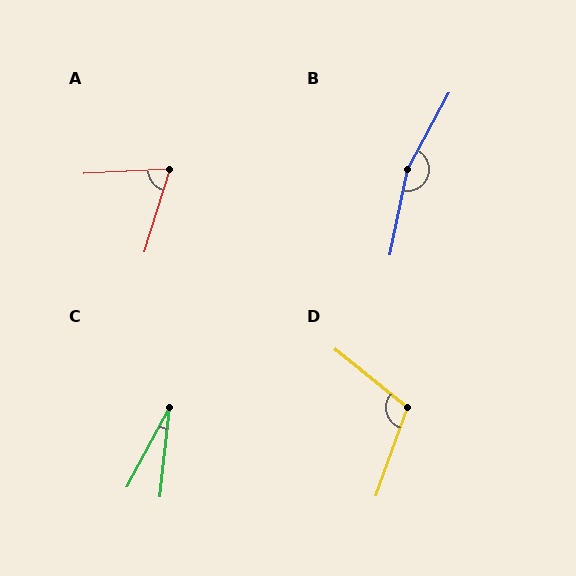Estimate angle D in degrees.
Approximately 109 degrees.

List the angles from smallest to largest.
C (22°), A (70°), D (109°), B (163°).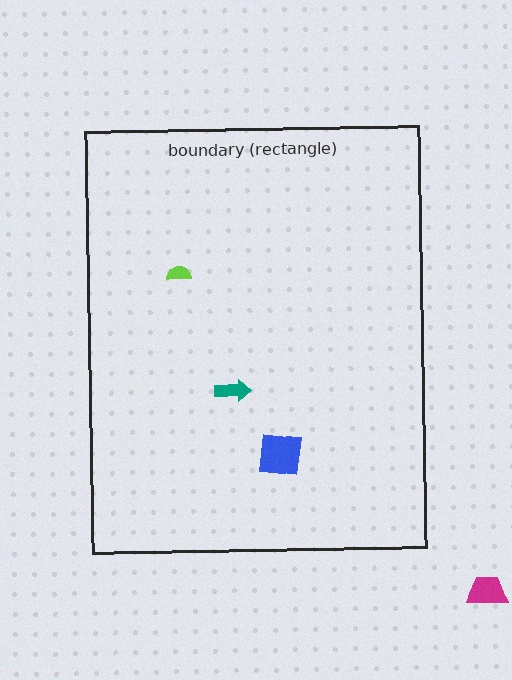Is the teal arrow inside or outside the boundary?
Inside.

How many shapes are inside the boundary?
3 inside, 1 outside.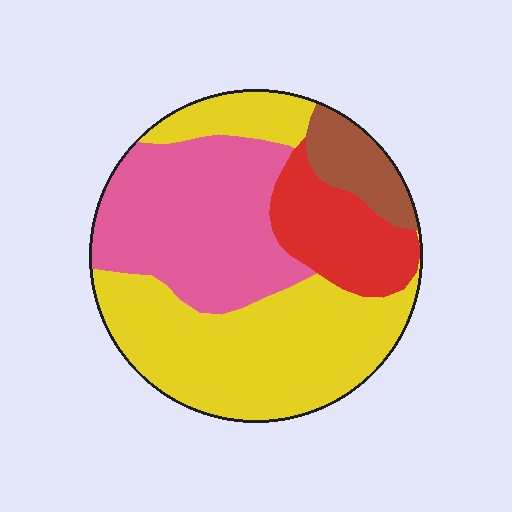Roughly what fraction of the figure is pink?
Pink takes up about one third (1/3) of the figure.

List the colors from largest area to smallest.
From largest to smallest: yellow, pink, red, brown.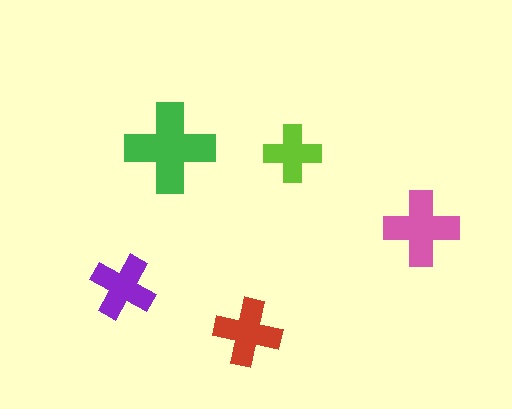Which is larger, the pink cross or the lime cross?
The pink one.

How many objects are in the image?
There are 5 objects in the image.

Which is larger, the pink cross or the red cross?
The pink one.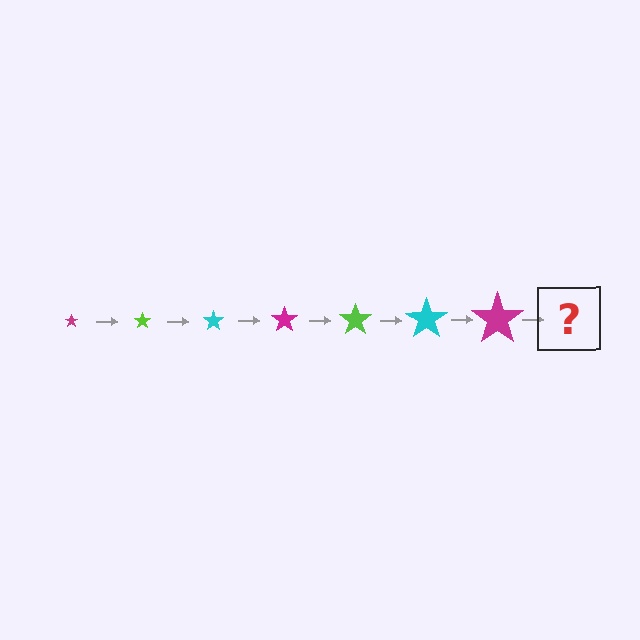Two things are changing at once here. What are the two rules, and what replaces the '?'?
The two rules are that the star grows larger each step and the color cycles through magenta, lime, and cyan. The '?' should be a lime star, larger than the previous one.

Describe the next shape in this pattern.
It should be a lime star, larger than the previous one.